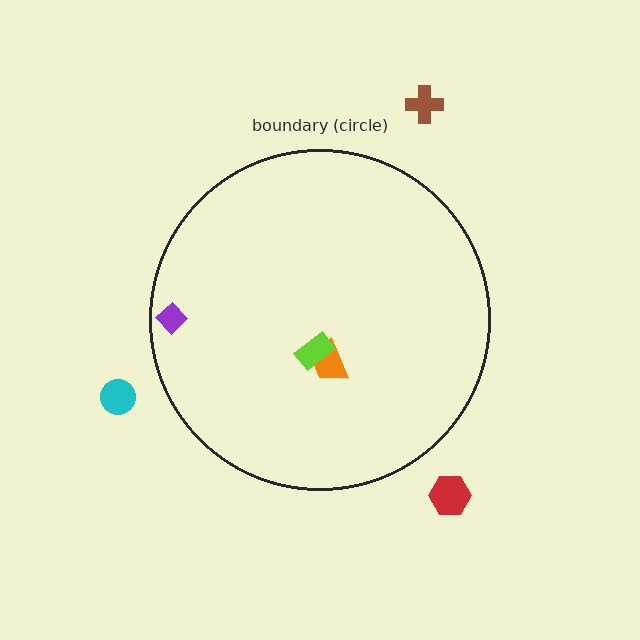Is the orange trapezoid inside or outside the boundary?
Inside.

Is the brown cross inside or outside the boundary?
Outside.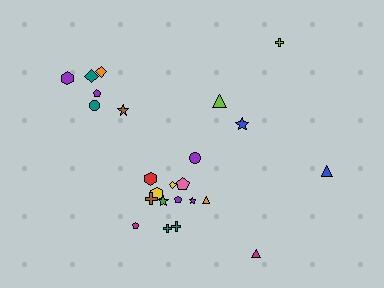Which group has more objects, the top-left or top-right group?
The top-left group.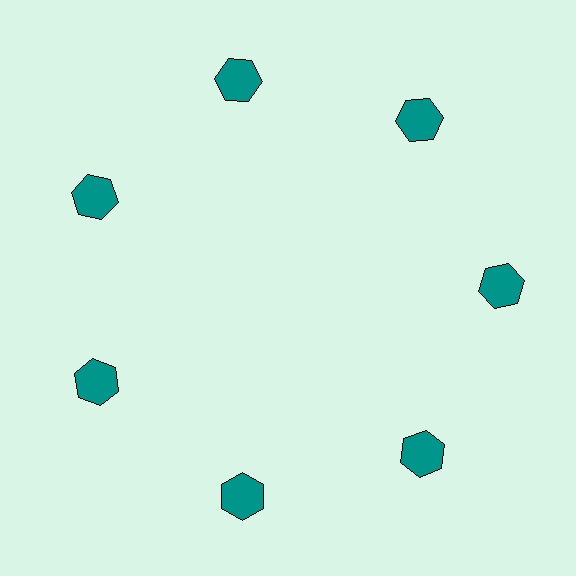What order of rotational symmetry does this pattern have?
This pattern has 7-fold rotational symmetry.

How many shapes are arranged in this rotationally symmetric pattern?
There are 7 shapes, arranged in 7 groups of 1.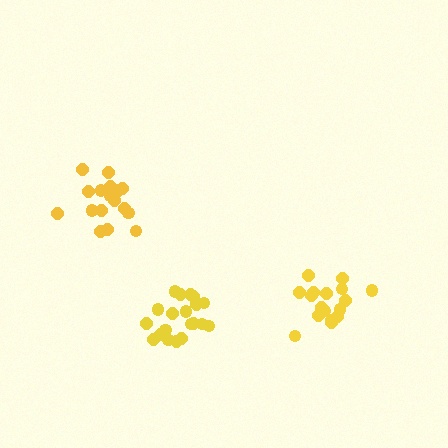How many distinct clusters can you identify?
There are 3 distinct clusters.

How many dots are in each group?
Group 1: 20 dots, Group 2: 17 dots, Group 3: 17 dots (54 total).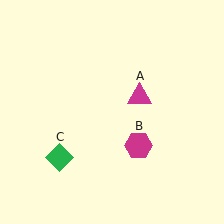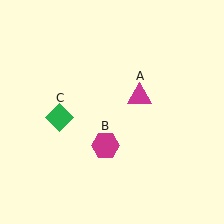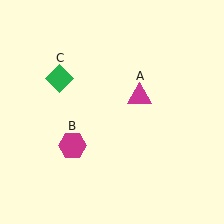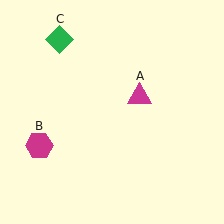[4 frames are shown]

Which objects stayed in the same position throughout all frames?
Magenta triangle (object A) remained stationary.